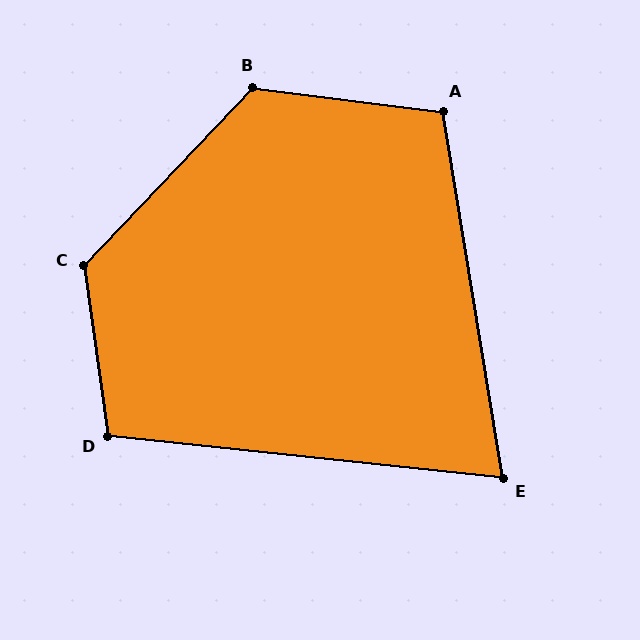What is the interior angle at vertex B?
Approximately 126 degrees (obtuse).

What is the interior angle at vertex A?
Approximately 107 degrees (obtuse).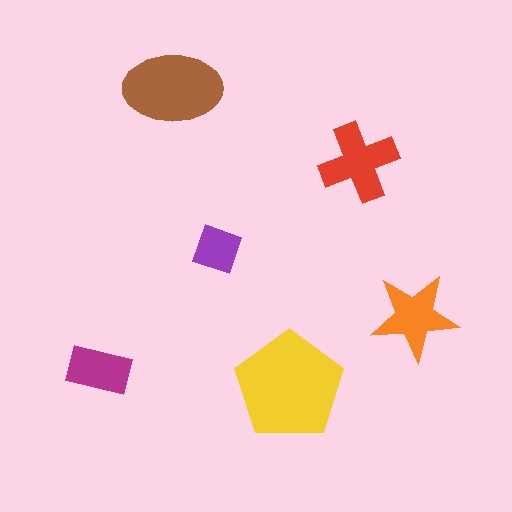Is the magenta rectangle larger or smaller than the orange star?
Smaller.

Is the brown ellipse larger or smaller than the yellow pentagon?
Smaller.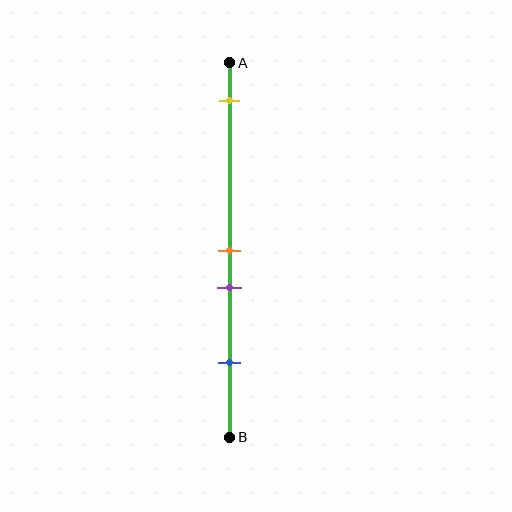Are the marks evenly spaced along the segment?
No, the marks are not evenly spaced.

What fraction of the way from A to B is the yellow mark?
The yellow mark is approximately 10% (0.1) of the way from A to B.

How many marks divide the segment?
There are 4 marks dividing the segment.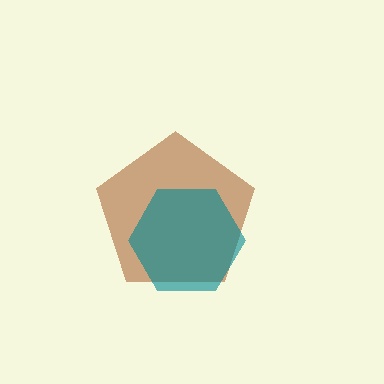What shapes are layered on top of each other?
The layered shapes are: a brown pentagon, a teal hexagon.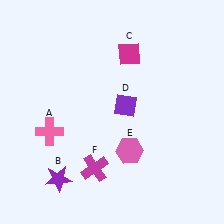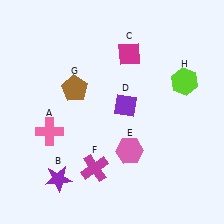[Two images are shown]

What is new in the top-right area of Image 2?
A lime hexagon (H) was added in the top-right area of Image 2.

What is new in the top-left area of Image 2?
A brown pentagon (G) was added in the top-left area of Image 2.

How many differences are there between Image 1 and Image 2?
There are 2 differences between the two images.